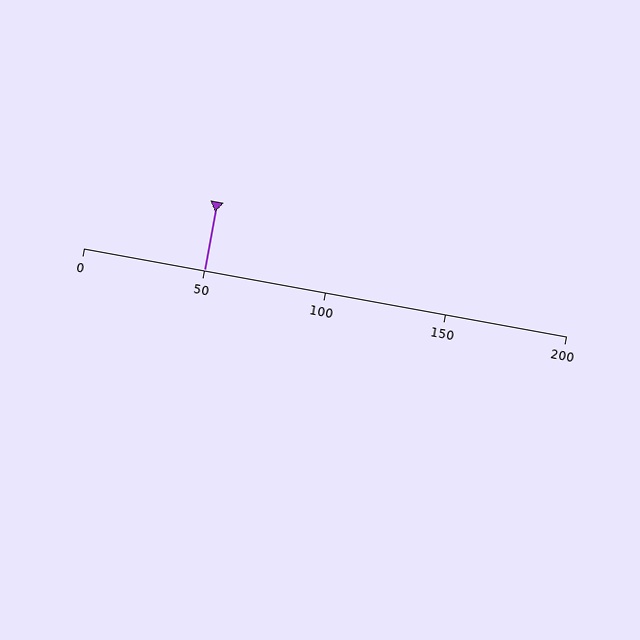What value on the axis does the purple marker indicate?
The marker indicates approximately 50.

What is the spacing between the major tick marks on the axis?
The major ticks are spaced 50 apart.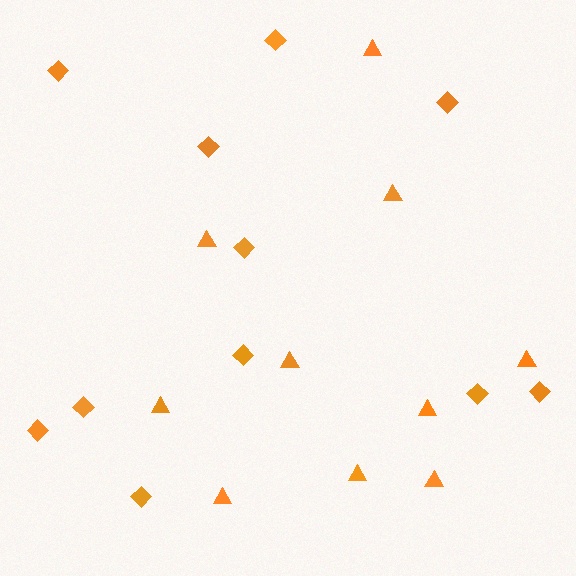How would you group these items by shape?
There are 2 groups: one group of diamonds (11) and one group of triangles (10).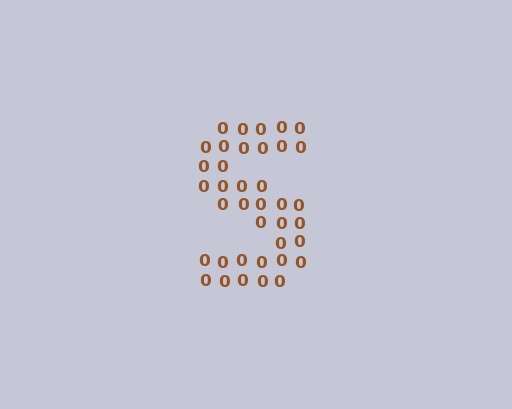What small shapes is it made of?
It is made of small digit 0's.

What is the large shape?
The large shape is the letter S.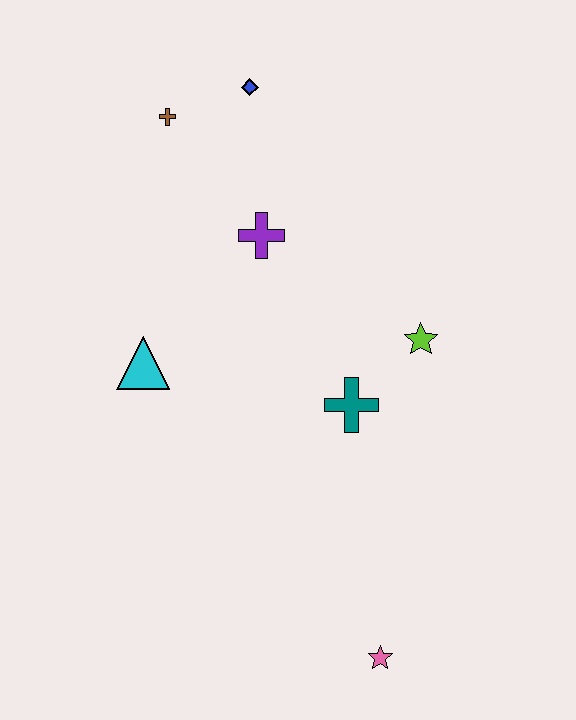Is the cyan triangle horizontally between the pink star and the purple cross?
No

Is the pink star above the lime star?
No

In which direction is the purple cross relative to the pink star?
The purple cross is above the pink star.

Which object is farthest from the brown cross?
The pink star is farthest from the brown cross.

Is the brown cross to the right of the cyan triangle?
Yes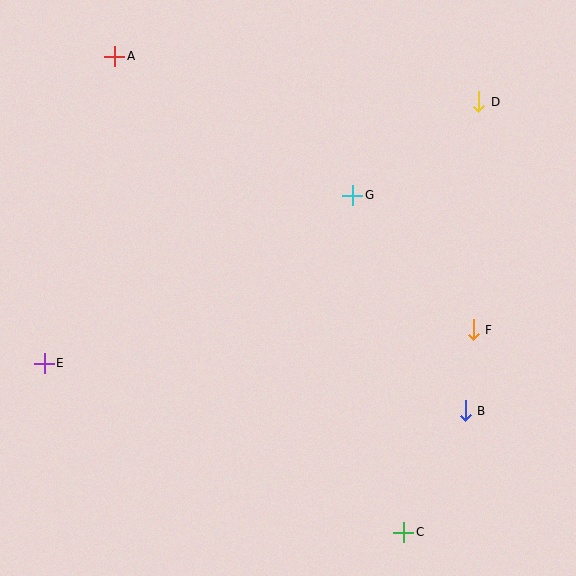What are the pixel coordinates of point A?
Point A is at (115, 56).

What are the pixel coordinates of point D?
Point D is at (479, 102).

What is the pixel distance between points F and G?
The distance between F and G is 181 pixels.